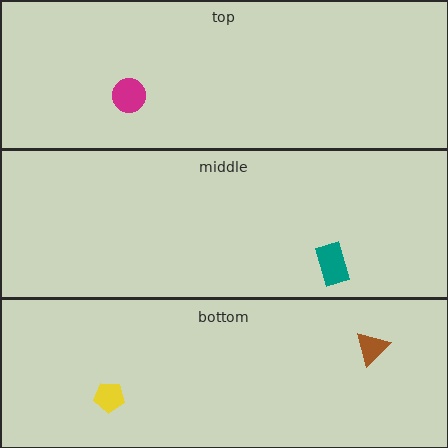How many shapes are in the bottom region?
2.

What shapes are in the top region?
The magenta circle.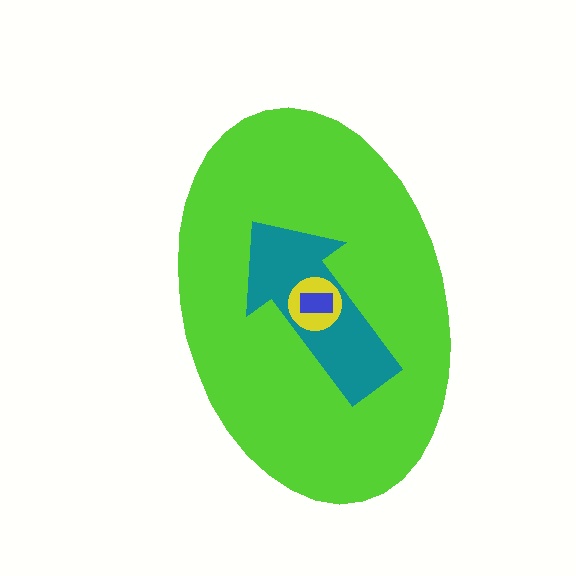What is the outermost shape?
The lime ellipse.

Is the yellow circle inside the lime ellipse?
Yes.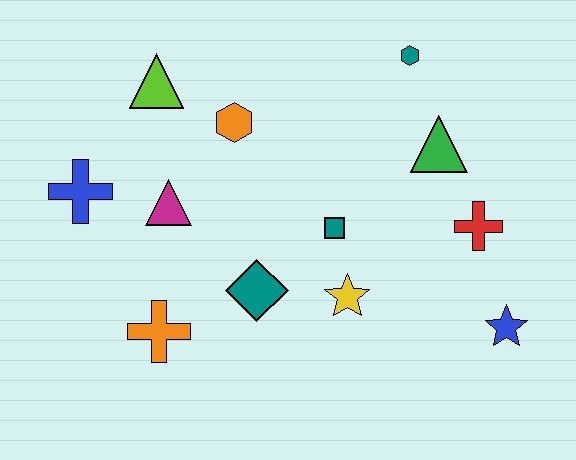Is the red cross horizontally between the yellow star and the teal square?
No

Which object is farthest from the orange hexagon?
The blue star is farthest from the orange hexagon.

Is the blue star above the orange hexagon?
No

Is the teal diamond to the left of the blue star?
Yes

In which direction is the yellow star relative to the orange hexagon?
The yellow star is below the orange hexagon.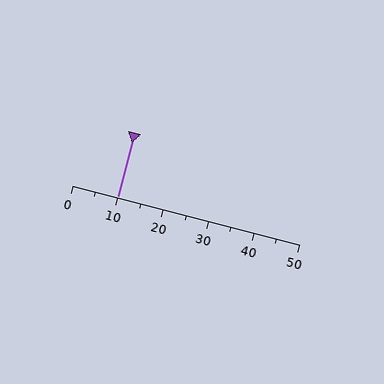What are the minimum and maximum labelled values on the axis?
The axis runs from 0 to 50.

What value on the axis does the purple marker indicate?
The marker indicates approximately 10.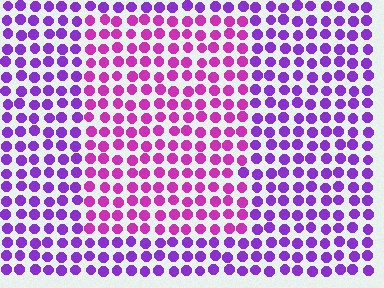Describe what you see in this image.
The image is filled with small purple elements in a uniform arrangement. A rectangle-shaped region is visible where the elements are tinted to a slightly different hue, forming a subtle color boundary.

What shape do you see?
I see a rectangle.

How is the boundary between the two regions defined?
The boundary is defined purely by a slight shift in hue (about 34 degrees). Spacing, size, and orientation are identical on both sides.